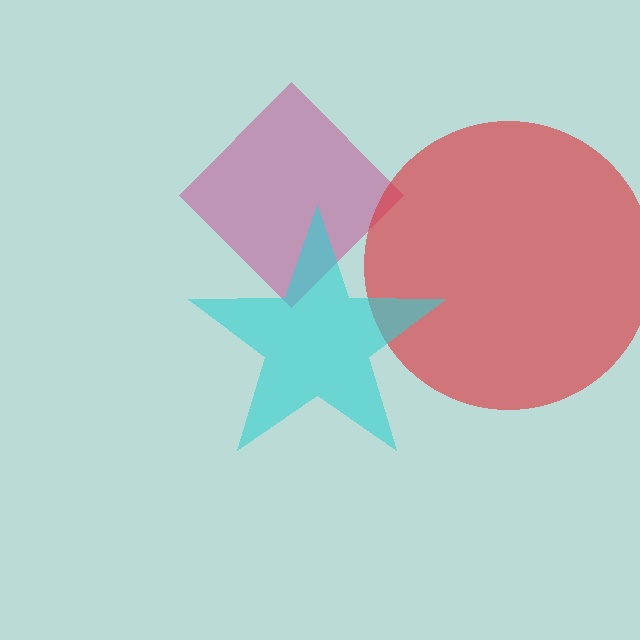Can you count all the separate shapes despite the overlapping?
Yes, there are 3 separate shapes.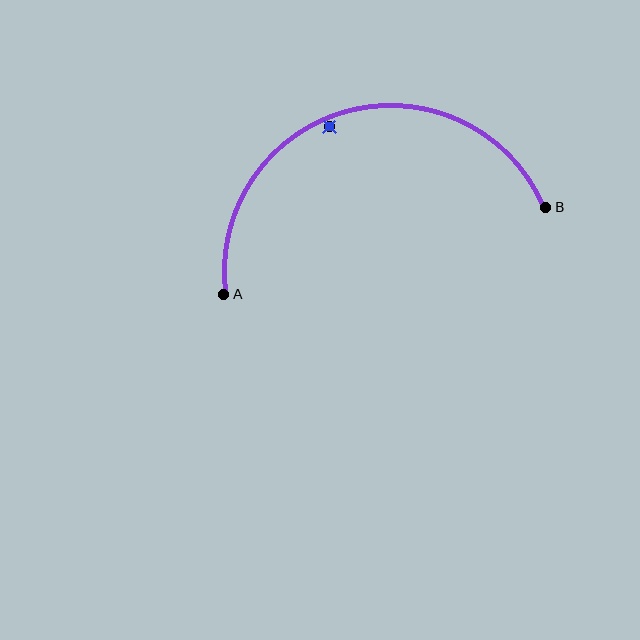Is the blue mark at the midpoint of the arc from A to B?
No — the blue mark does not lie on the arc at all. It sits slightly inside the curve.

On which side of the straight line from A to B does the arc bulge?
The arc bulges above the straight line connecting A and B.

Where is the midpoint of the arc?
The arc midpoint is the point on the curve farthest from the straight line joining A and B. It sits above that line.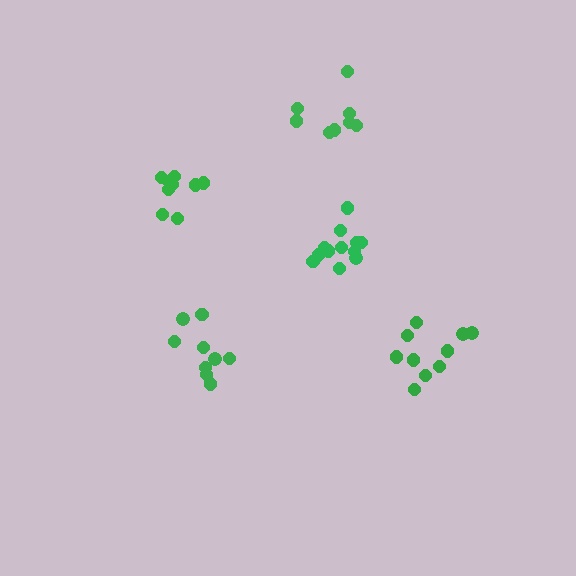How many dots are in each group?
Group 1: 8 dots, Group 2: 9 dots, Group 3: 10 dots, Group 4: 12 dots, Group 5: 9 dots (48 total).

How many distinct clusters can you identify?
There are 5 distinct clusters.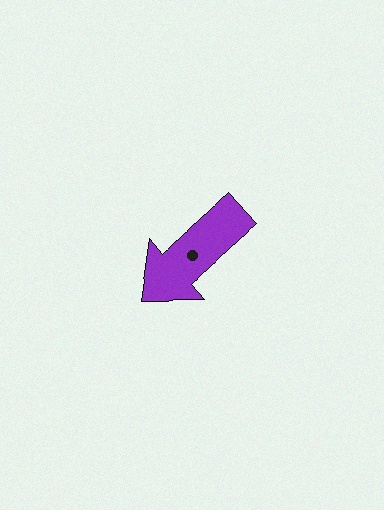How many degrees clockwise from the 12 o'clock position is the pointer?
Approximately 228 degrees.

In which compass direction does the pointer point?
Southwest.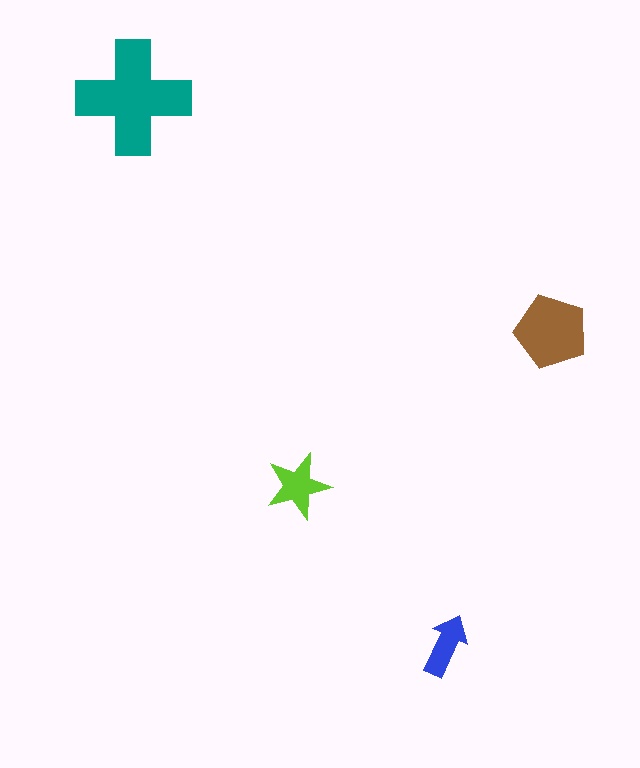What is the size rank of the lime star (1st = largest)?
3rd.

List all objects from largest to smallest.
The teal cross, the brown pentagon, the lime star, the blue arrow.